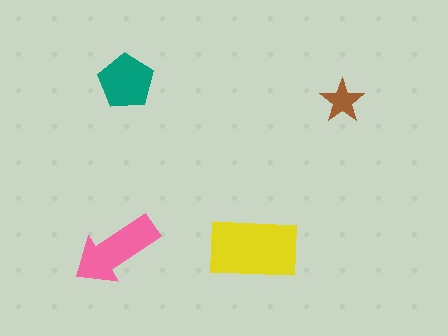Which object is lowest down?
The pink arrow is bottommost.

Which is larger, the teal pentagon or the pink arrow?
The pink arrow.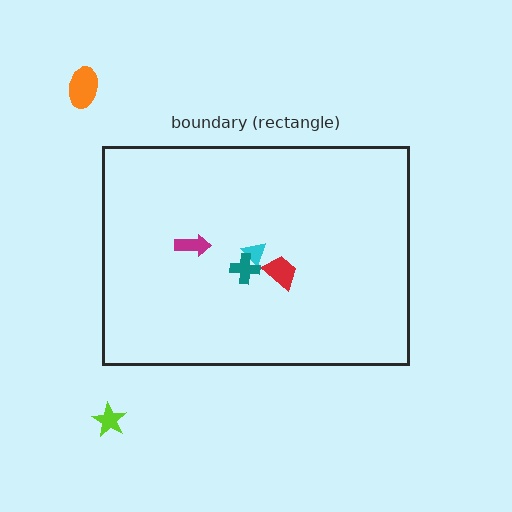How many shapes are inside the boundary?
4 inside, 2 outside.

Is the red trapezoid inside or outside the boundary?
Inside.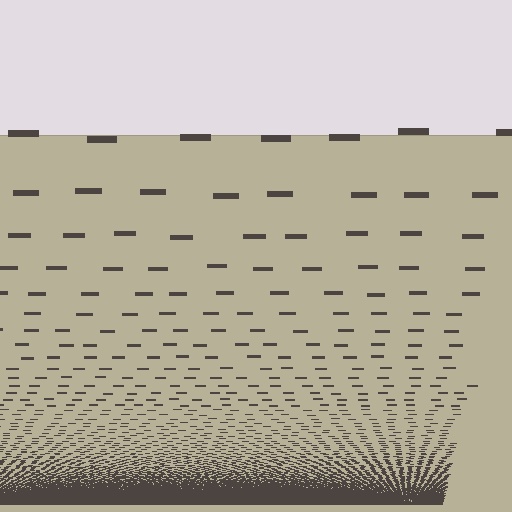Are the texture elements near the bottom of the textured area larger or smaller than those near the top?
Smaller. The gradient is inverted — elements near the bottom are smaller and denser.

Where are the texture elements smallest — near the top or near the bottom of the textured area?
Near the bottom.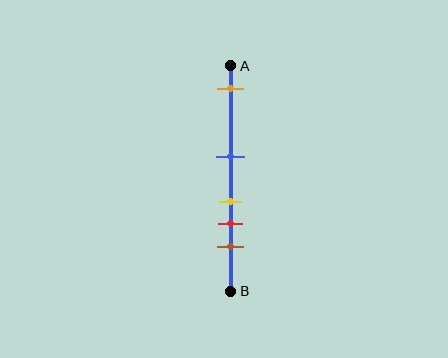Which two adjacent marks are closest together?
The yellow and red marks are the closest adjacent pair.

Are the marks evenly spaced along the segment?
No, the marks are not evenly spaced.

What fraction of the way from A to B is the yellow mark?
The yellow mark is approximately 60% (0.6) of the way from A to B.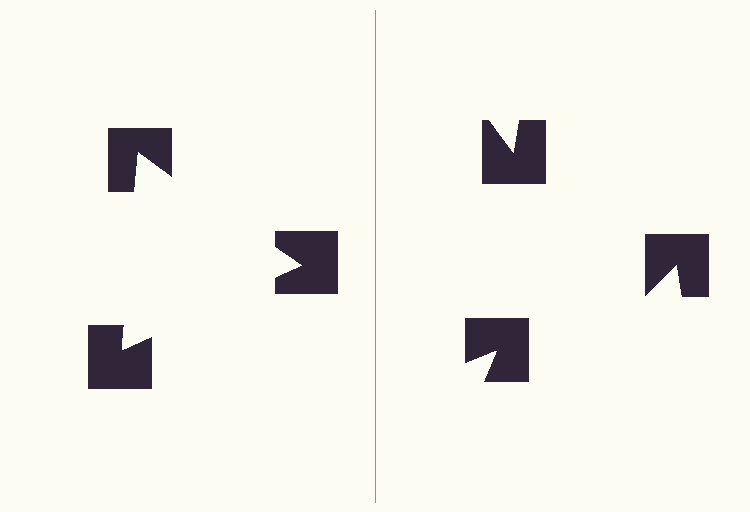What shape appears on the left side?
An illusory triangle.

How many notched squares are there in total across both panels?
6 — 3 on each side.